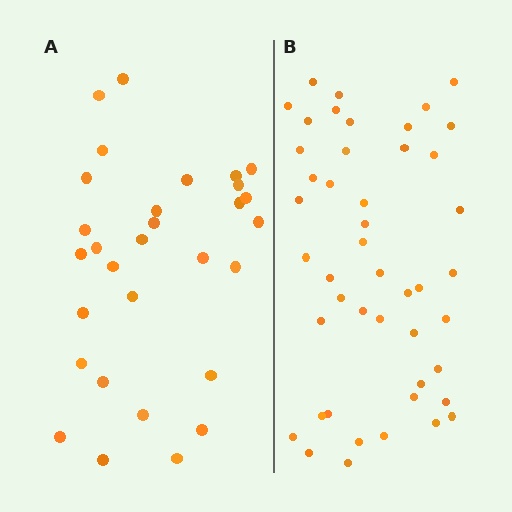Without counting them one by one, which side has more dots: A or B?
Region B (the right region) has more dots.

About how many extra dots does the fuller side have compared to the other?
Region B has approximately 15 more dots than region A.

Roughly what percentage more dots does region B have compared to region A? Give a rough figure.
About 55% more.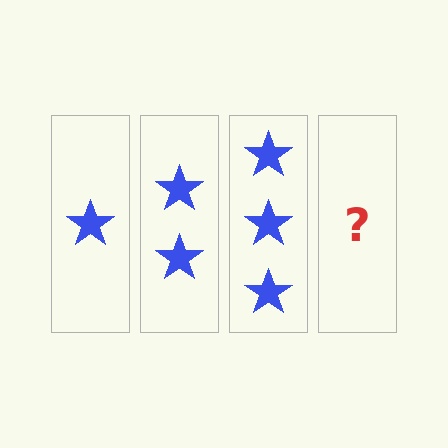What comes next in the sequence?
The next element should be 4 stars.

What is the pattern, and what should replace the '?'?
The pattern is that each step adds one more star. The '?' should be 4 stars.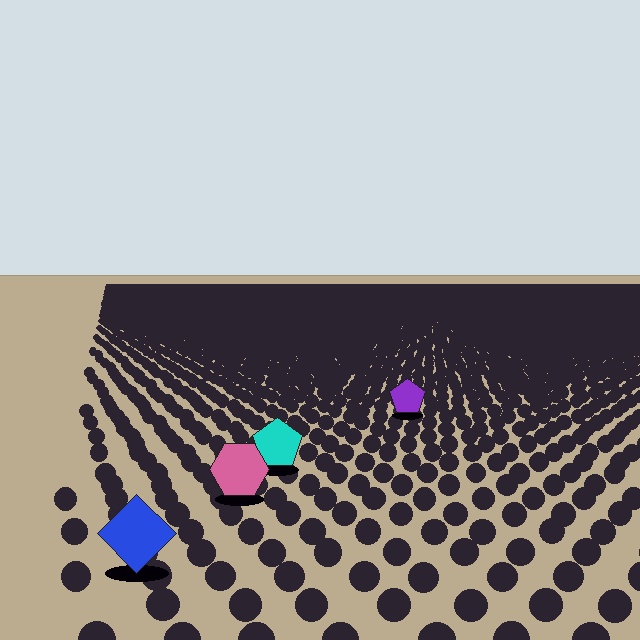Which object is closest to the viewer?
The blue diamond is closest. The texture marks near it are larger and more spread out.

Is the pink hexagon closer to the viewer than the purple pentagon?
Yes. The pink hexagon is closer — you can tell from the texture gradient: the ground texture is coarser near it.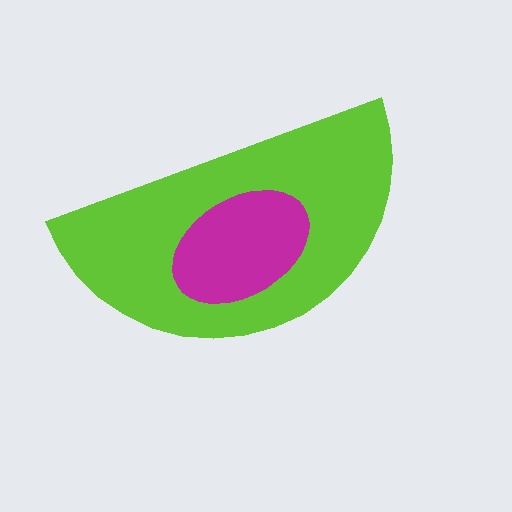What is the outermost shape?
The lime semicircle.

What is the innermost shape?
The magenta ellipse.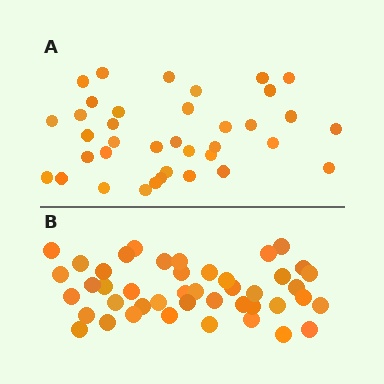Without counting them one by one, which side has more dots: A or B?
Region B (the bottom region) has more dots.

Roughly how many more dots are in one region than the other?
Region B has roughly 8 or so more dots than region A.